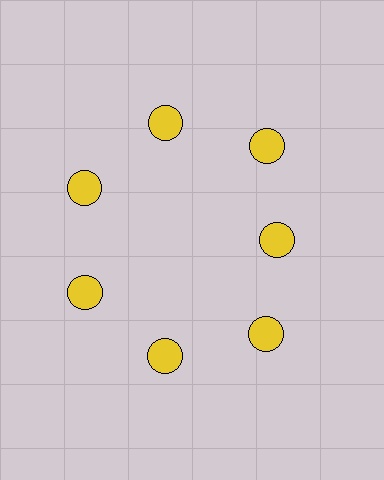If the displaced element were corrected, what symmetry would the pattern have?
It would have 7-fold rotational symmetry — the pattern would map onto itself every 51 degrees.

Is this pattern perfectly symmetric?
No. The 7 yellow circles are arranged in a ring, but one element near the 3 o'clock position is pulled inward toward the center, breaking the 7-fold rotational symmetry.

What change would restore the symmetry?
The symmetry would be restored by moving it outward, back onto the ring so that all 7 circles sit at equal angles and equal distance from the center.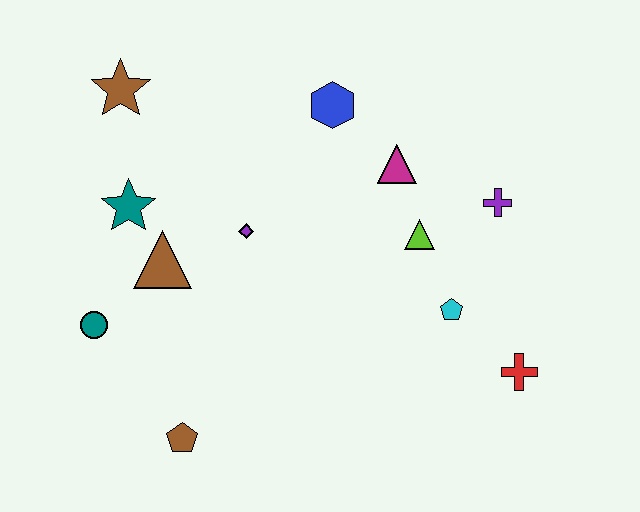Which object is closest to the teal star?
The brown triangle is closest to the teal star.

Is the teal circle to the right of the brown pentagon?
No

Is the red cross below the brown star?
Yes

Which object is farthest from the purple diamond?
The red cross is farthest from the purple diamond.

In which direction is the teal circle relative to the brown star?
The teal circle is below the brown star.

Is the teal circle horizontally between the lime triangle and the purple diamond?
No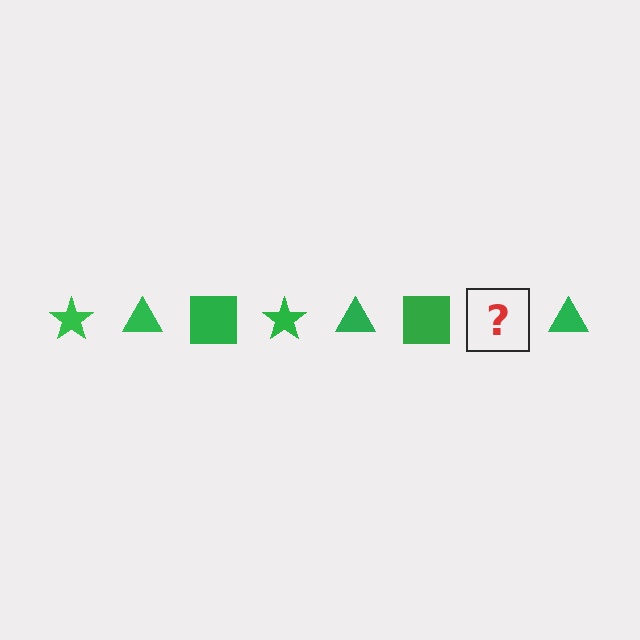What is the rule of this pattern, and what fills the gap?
The rule is that the pattern cycles through star, triangle, square shapes in green. The gap should be filled with a green star.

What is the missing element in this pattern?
The missing element is a green star.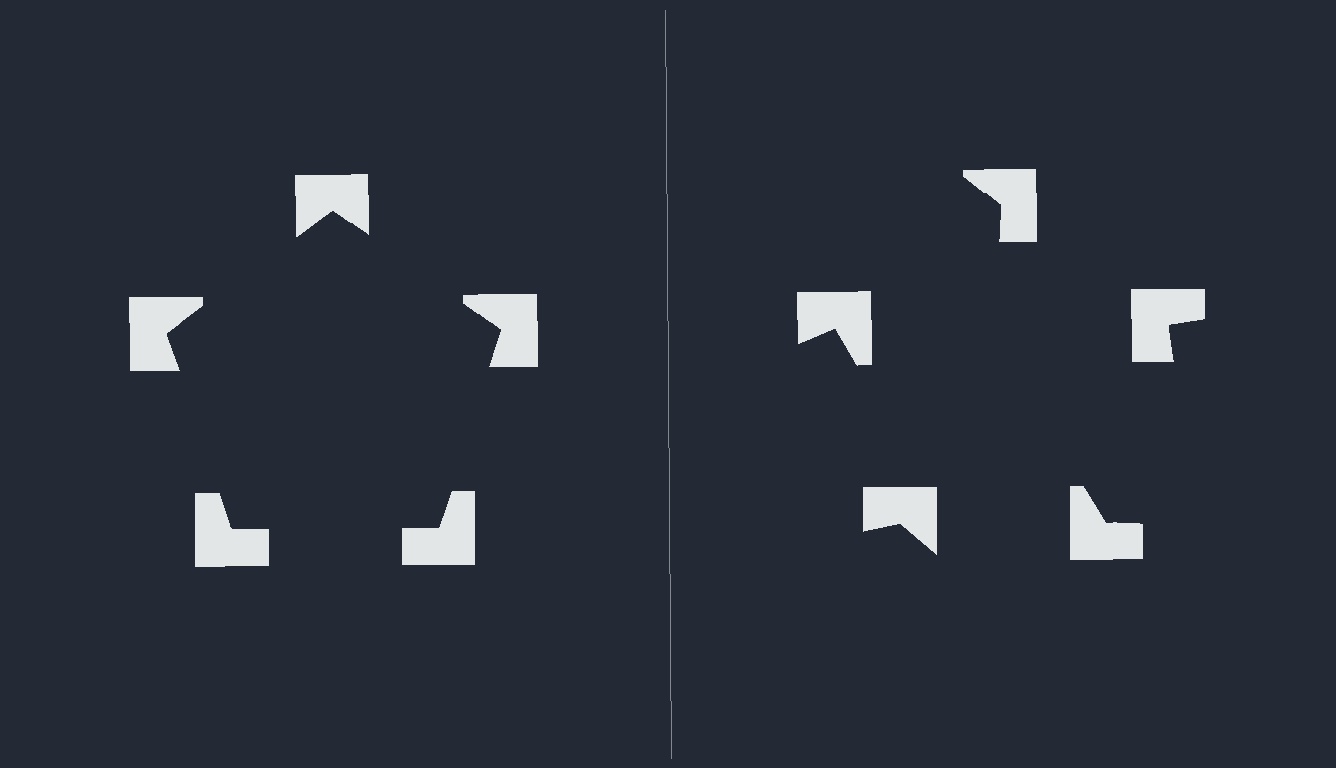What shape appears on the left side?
An illusory pentagon.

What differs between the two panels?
The notched squares are positioned identically on both sides; only the wedge orientations differ. On the left they align to a pentagon; on the right they are misaligned.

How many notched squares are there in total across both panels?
10 — 5 on each side.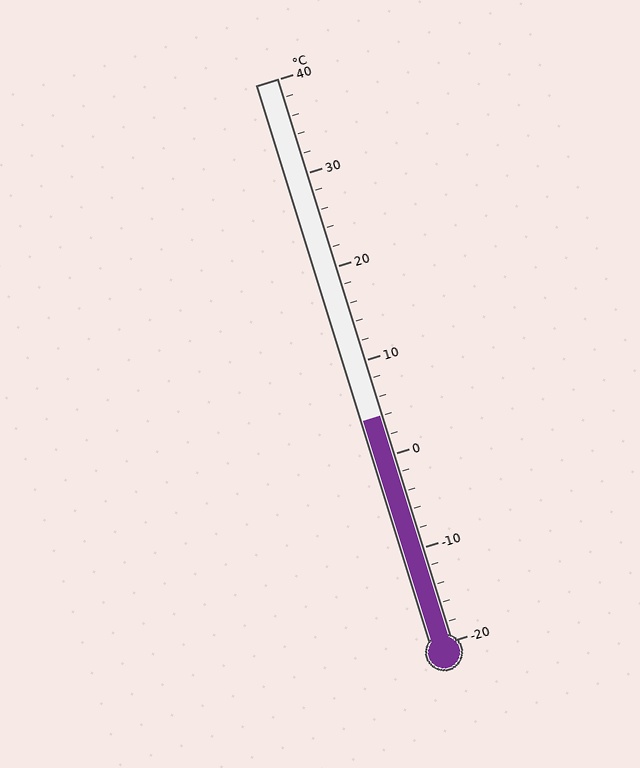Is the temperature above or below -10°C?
The temperature is above -10°C.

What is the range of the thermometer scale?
The thermometer scale ranges from -20°C to 40°C.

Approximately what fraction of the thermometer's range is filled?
The thermometer is filled to approximately 40% of its range.